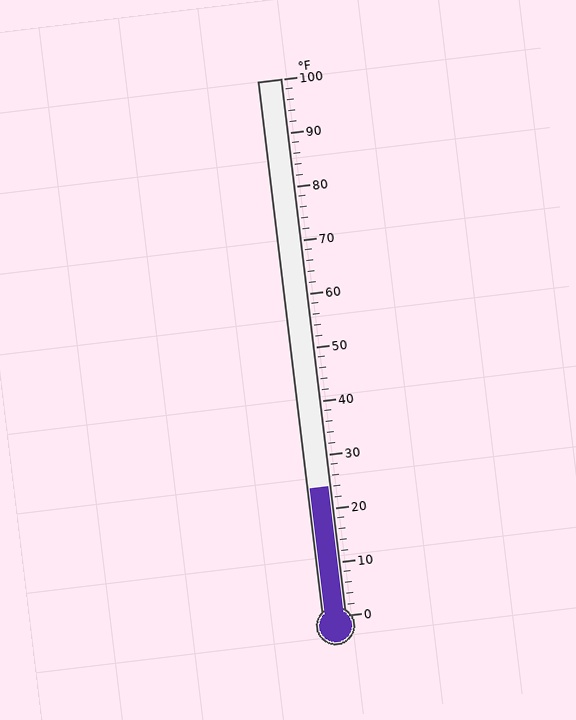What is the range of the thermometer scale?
The thermometer scale ranges from 0°F to 100°F.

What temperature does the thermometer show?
The thermometer shows approximately 24°F.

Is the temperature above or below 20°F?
The temperature is above 20°F.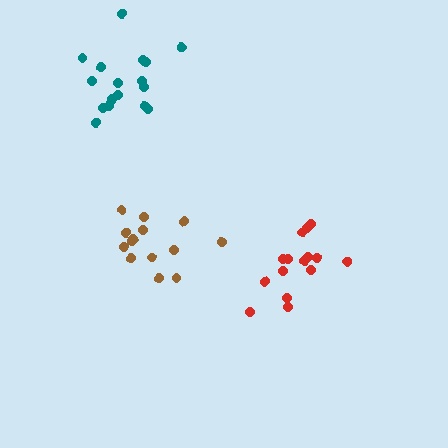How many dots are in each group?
Group 1: 15 dots, Group 2: 18 dots, Group 3: 14 dots (47 total).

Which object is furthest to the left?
The teal cluster is leftmost.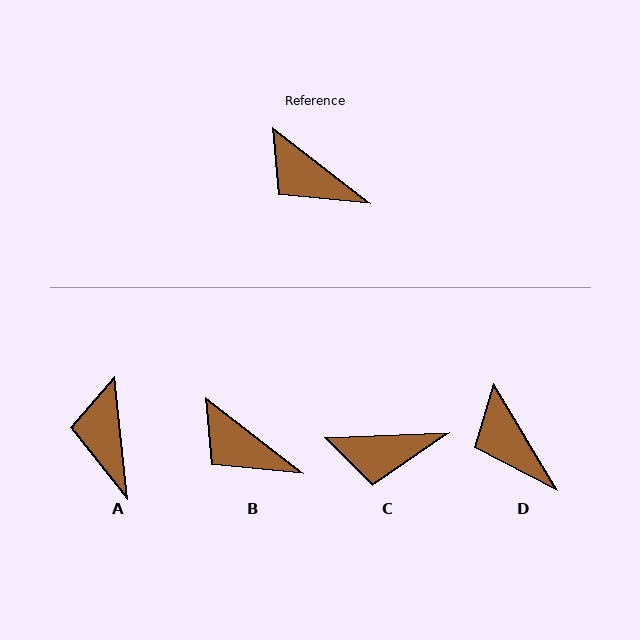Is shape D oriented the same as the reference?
No, it is off by about 21 degrees.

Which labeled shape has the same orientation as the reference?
B.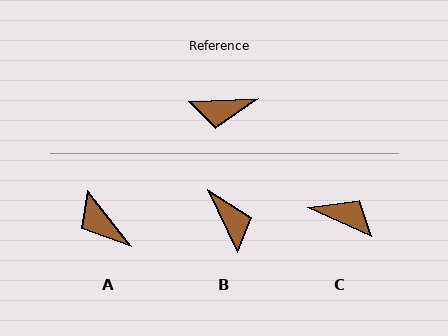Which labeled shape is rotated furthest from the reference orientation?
C, about 153 degrees away.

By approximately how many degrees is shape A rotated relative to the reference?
Approximately 54 degrees clockwise.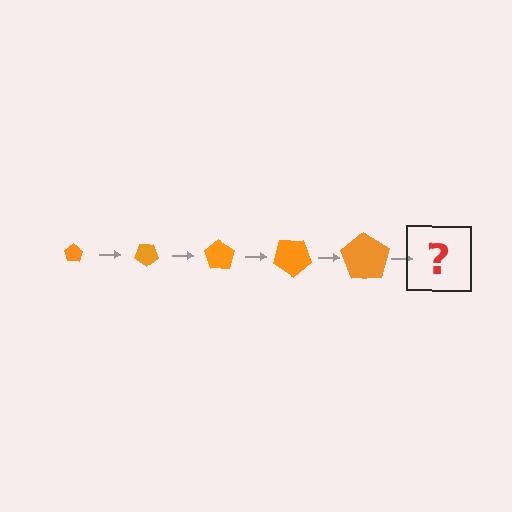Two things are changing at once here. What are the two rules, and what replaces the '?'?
The two rules are that the pentagon grows larger each step and it rotates 35 degrees each step. The '?' should be a pentagon, larger than the previous one and rotated 175 degrees from the start.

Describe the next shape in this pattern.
It should be a pentagon, larger than the previous one and rotated 175 degrees from the start.